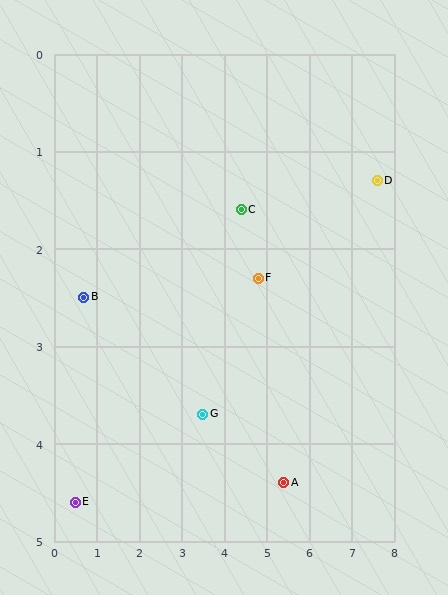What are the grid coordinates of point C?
Point C is at approximately (4.4, 1.6).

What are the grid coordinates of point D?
Point D is at approximately (7.6, 1.3).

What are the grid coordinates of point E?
Point E is at approximately (0.5, 4.6).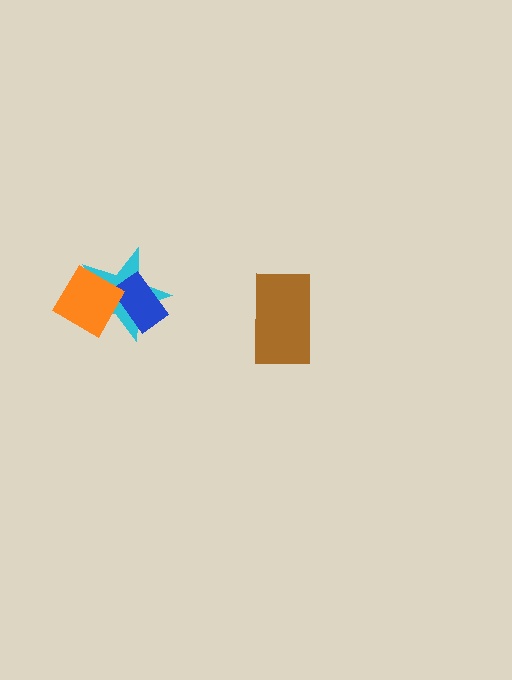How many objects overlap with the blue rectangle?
2 objects overlap with the blue rectangle.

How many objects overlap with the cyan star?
2 objects overlap with the cyan star.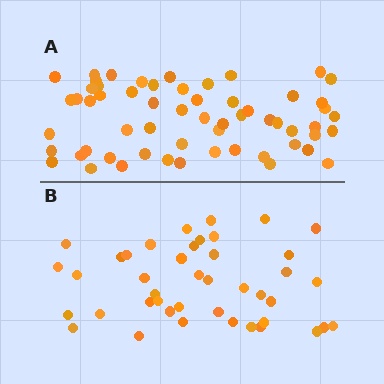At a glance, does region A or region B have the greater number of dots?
Region A (the top region) has more dots.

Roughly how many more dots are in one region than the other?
Region A has approximately 15 more dots than region B.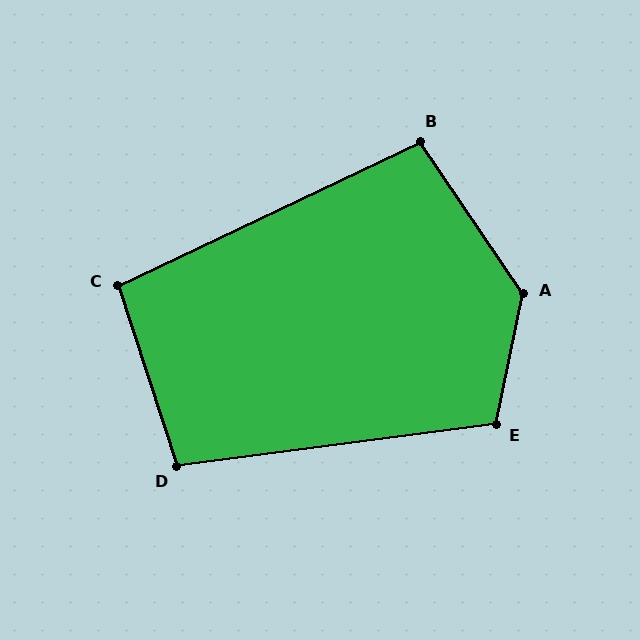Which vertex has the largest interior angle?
A, at approximately 134 degrees.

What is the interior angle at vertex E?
Approximately 109 degrees (obtuse).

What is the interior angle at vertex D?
Approximately 101 degrees (obtuse).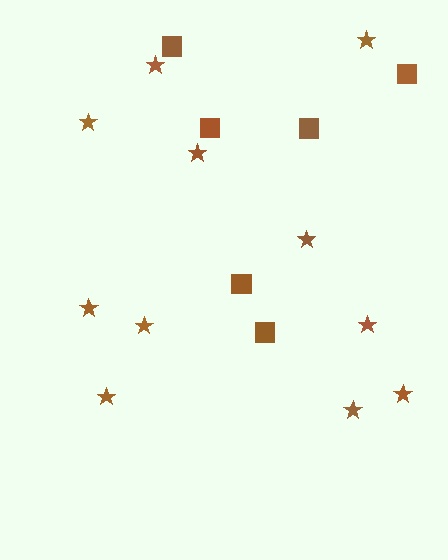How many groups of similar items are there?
There are 2 groups: one group of squares (6) and one group of stars (11).